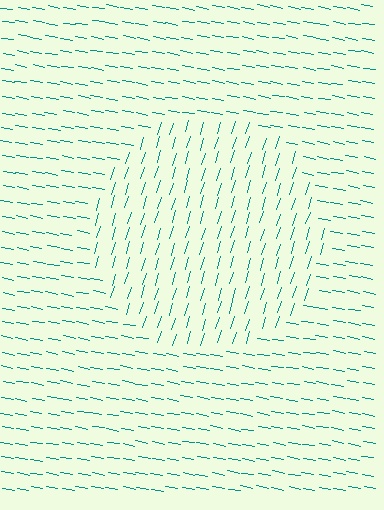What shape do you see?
I see a circle.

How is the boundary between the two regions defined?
The boundary is defined purely by a change in line orientation (approximately 83 degrees difference). All lines are the same color and thickness.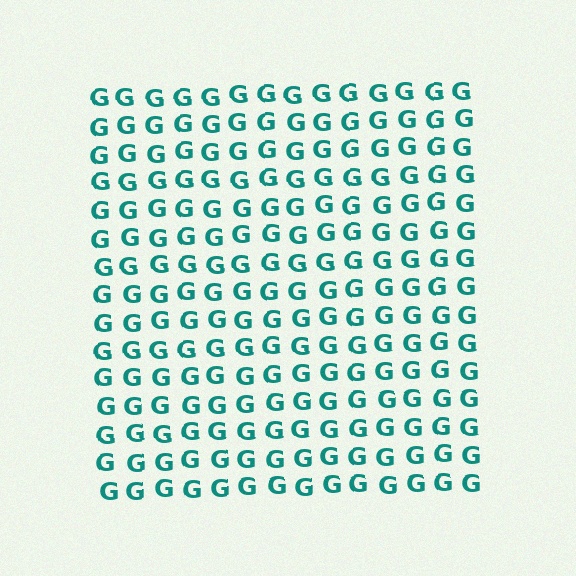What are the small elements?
The small elements are letter G's.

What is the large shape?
The large shape is a square.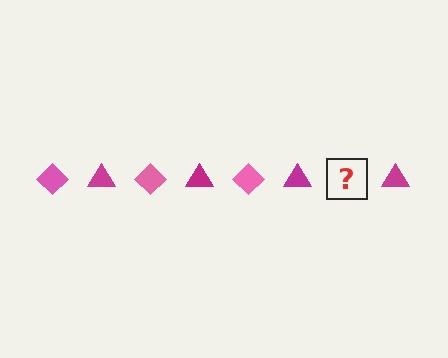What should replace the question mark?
The question mark should be replaced with a pink diamond.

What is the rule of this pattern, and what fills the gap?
The rule is that the pattern alternates between pink diamond and magenta triangle. The gap should be filled with a pink diamond.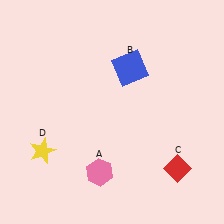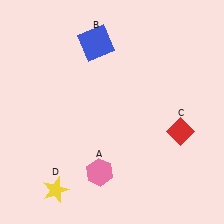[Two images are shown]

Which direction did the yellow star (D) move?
The yellow star (D) moved down.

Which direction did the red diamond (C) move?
The red diamond (C) moved up.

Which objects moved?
The objects that moved are: the blue square (B), the red diamond (C), the yellow star (D).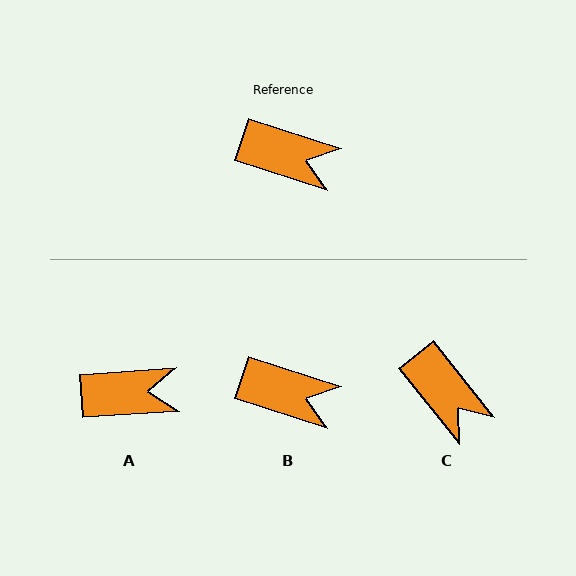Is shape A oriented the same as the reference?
No, it is off by about 22 degrees.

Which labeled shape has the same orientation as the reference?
B.